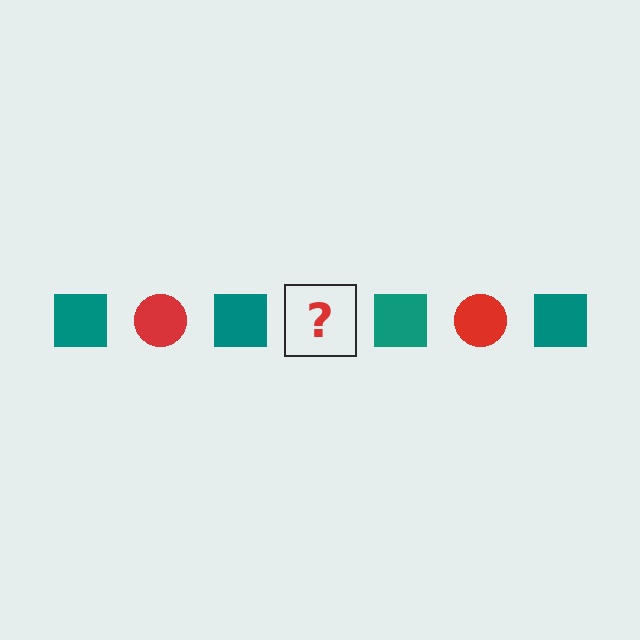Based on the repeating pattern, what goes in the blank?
The blank should be a red circle.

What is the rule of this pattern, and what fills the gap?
The rule is that the pattern alternates between teal square and red circle. The gap should be filled with a red circle.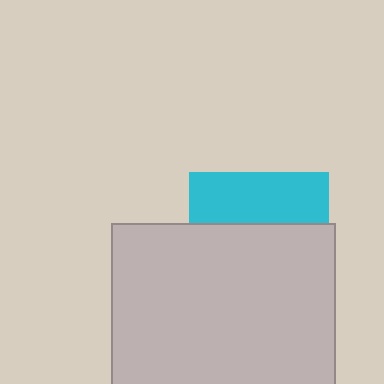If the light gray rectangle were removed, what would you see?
You would see the complete cyan square.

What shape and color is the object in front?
The object in front is a light gray rectangle.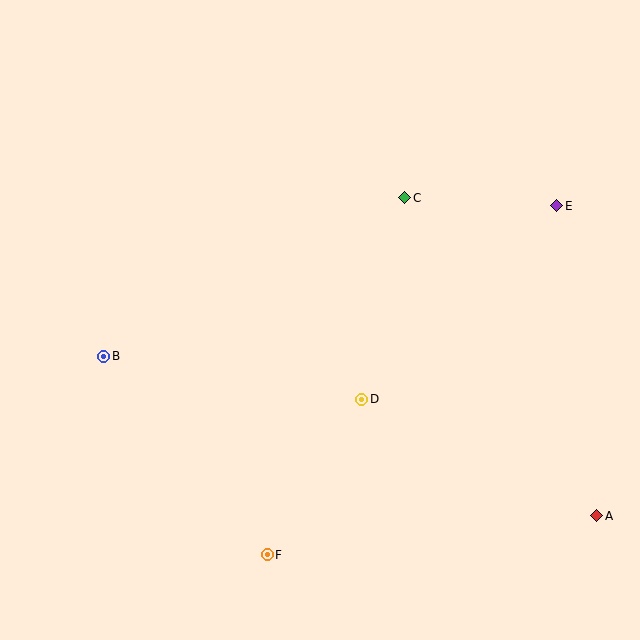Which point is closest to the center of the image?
Point D at (362, 399) is closest to the center.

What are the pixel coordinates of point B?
Point B is at (104, 356).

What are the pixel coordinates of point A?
Point A is at (597, 516).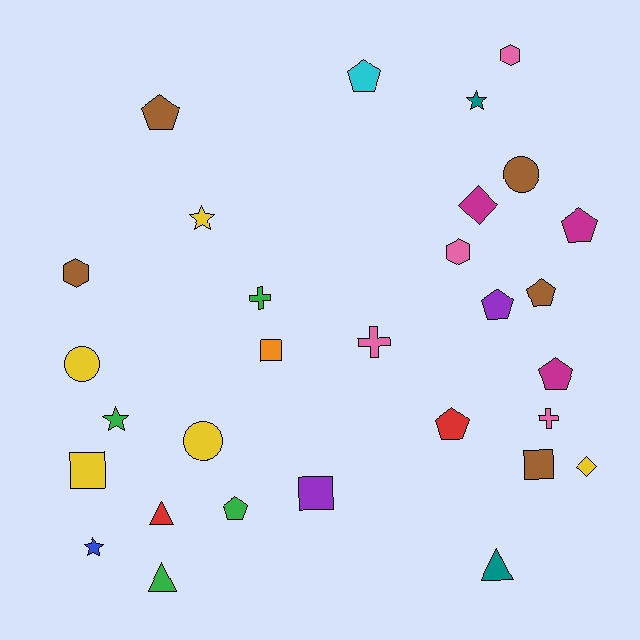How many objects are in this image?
There are 30 objects.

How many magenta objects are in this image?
There are 3 magenta objects.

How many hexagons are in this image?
There are 3 hexagons.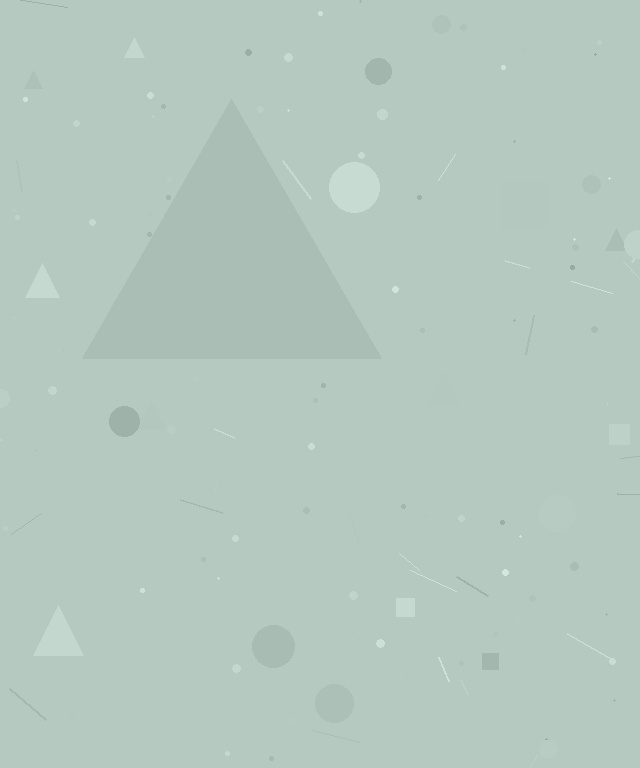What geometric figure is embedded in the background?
A triangle is embedded in the background.